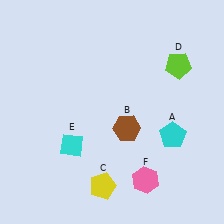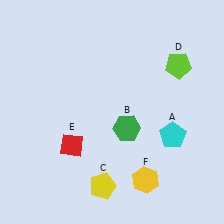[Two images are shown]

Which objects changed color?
B changed from brown to green. E changed from cyan to red. F changed from pink to yellow.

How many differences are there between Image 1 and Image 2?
There are 3 differences between the two images.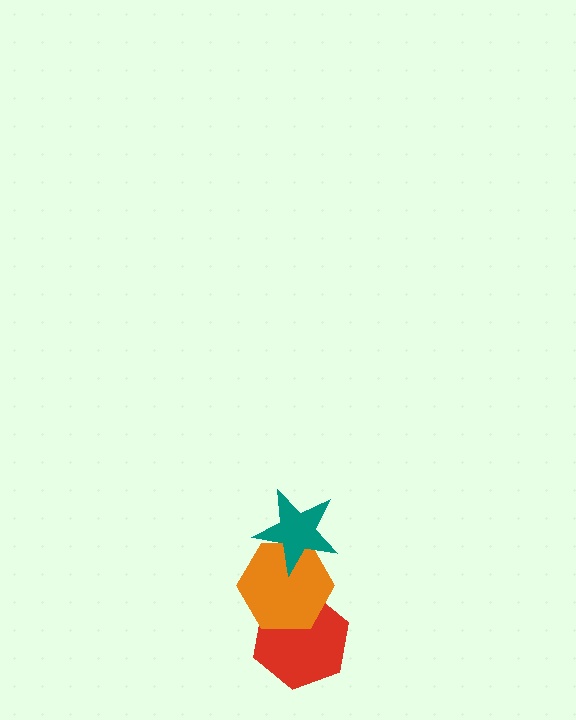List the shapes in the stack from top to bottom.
From top to bottom: the teal star, the orange hexagon, the red hexagon.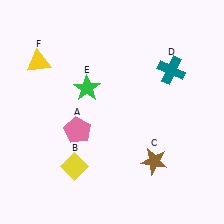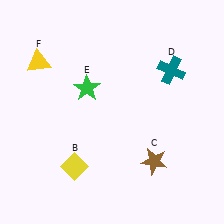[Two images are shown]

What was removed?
The pink pentagon (A) was removed in Image 2.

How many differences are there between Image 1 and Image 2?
There is 1 difference between the two images.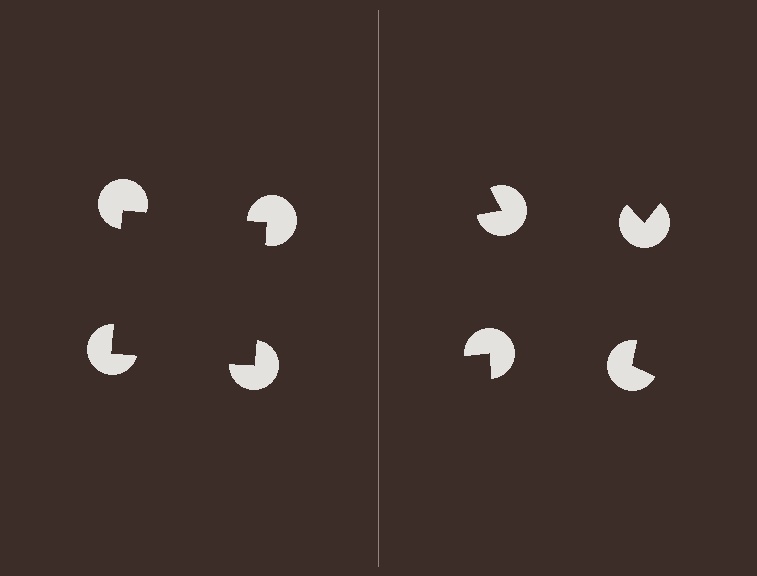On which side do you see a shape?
An illusory square appears on the left side. On the right side the wedge cuts are rotated, so no coherent shape forms.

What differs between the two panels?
The pac-man discs are positioned identically on both sides; only the wedge orientations differ. On the left they align to a square; on the right they are misaligned.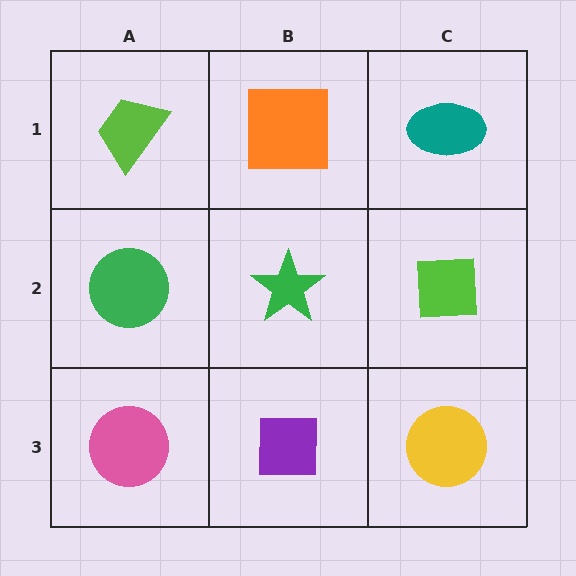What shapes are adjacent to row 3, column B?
A green star (row 2, column B), a pink circle (row 3, column A), a yellow circle (row 3, column C).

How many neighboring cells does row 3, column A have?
2.